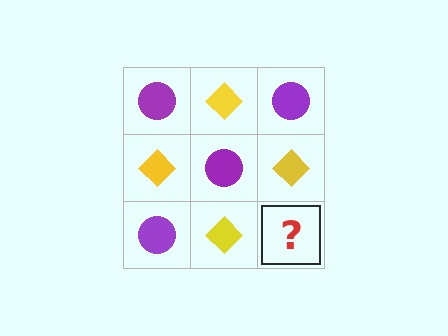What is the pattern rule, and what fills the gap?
The rule is that it alternates purple circle and yellow diamond in a checkerboard pattern. The gap should be filled with a purple circle.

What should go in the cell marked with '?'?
The missing cell should contain a purple circle.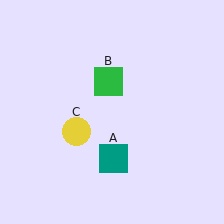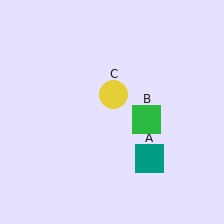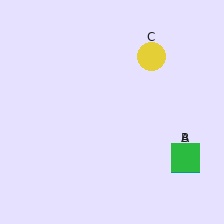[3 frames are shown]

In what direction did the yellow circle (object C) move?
The yellow circle (object C) moved up and to the right.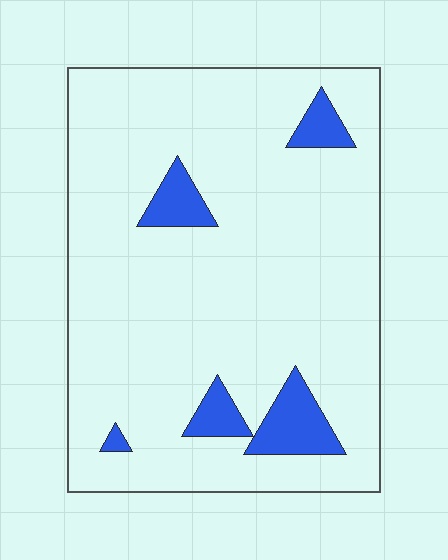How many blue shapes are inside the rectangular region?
5.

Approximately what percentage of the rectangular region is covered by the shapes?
Approximately 10%.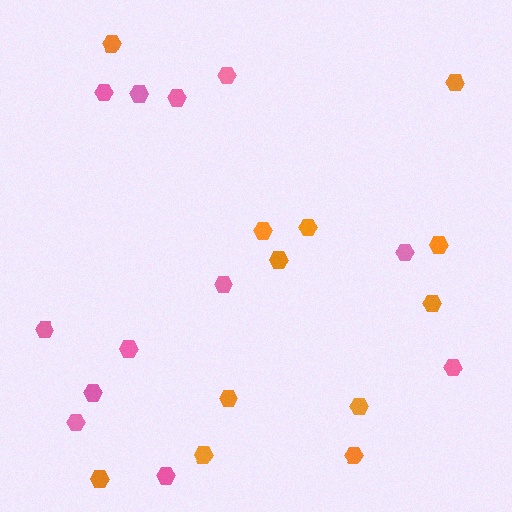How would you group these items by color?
There are 2 groups: one group of orange hexagons (12) and one group of pink hexagons (12).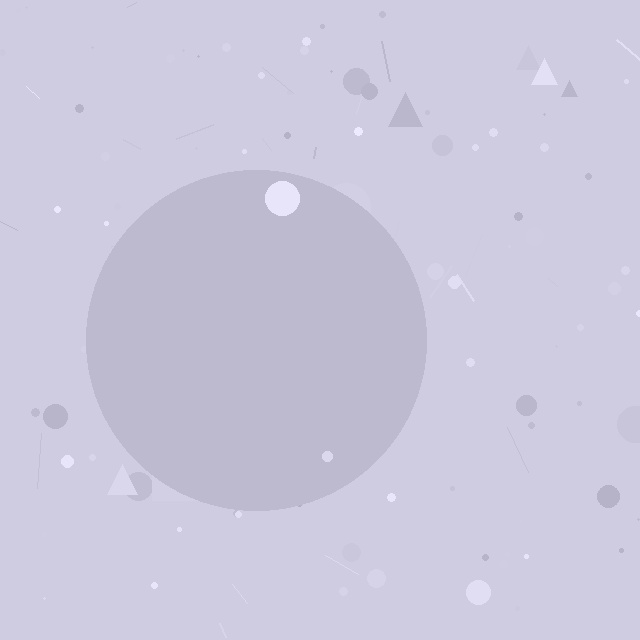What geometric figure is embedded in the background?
A circle is embedded in the background.